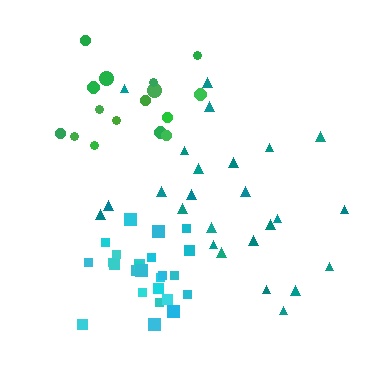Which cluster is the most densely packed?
Cyan.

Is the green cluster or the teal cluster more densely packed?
Green.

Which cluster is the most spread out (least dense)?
Teal.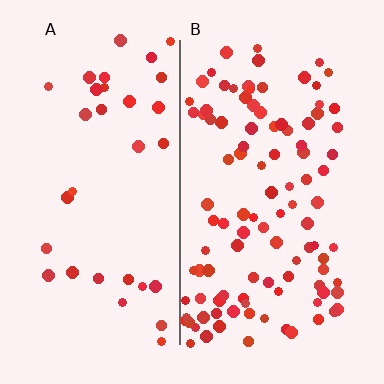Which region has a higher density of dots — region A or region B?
B (the right).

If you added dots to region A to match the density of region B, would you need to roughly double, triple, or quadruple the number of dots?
Approximately triple.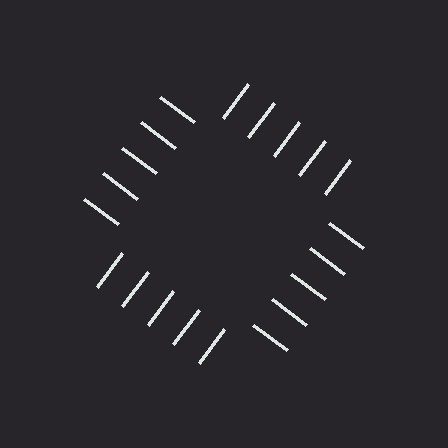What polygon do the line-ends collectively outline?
An illusory square — the line segments terminate on its edges but no continuous stroke is drawn.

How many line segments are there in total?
20 — 5 along each of the 4 edges.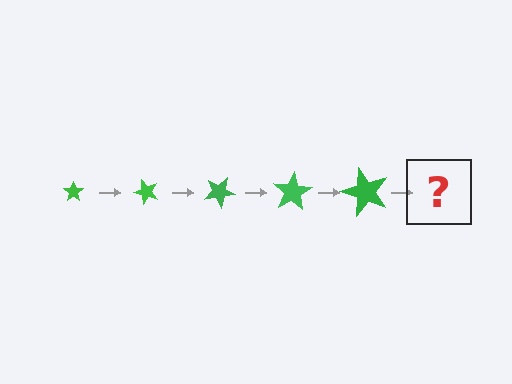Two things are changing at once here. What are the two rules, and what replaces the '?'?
The two rules are that the star grows larger each step and it rotates 50 degrees each step. The '?' should be a star, larger than the previous one and rotated 250 degrees from the start.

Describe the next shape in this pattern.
It should be a star, larger than the previous one and rotated 250 degrees from the start.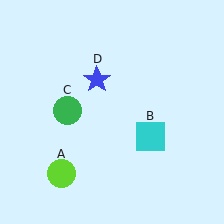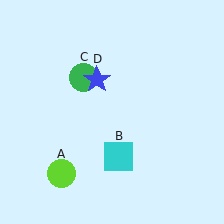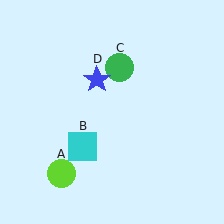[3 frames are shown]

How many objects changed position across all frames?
2 objects changed position: cyan square (object B), green circle (object C).